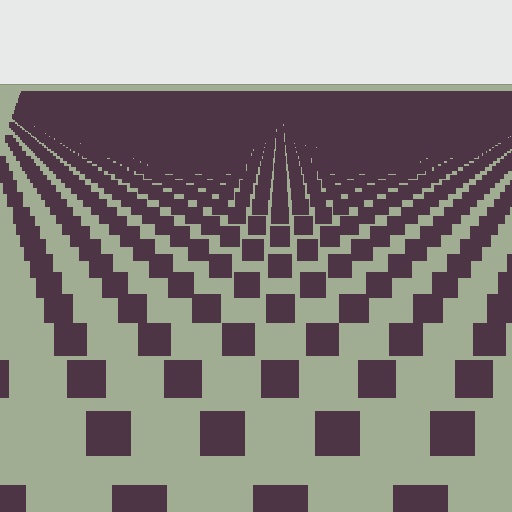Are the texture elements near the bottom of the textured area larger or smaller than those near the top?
Larger. Near the bottom, elements are closer to the viewer and appear at a bigger on-screen size.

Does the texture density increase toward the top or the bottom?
Density increases toward the top.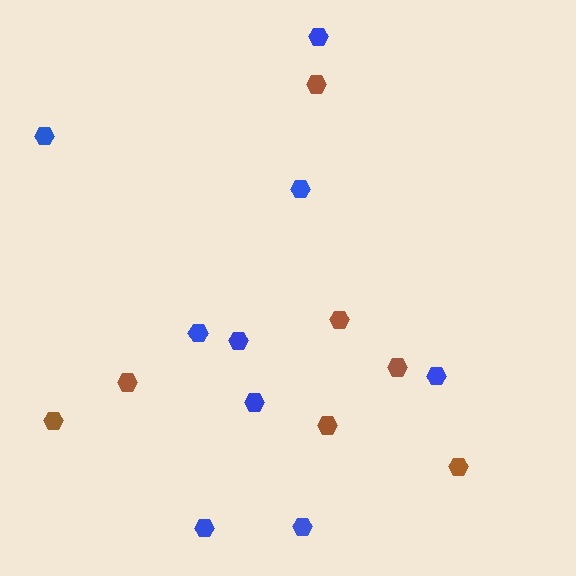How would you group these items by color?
There are 2 groups: one group of blue hexagons (9) and one group of brown hexagons (7).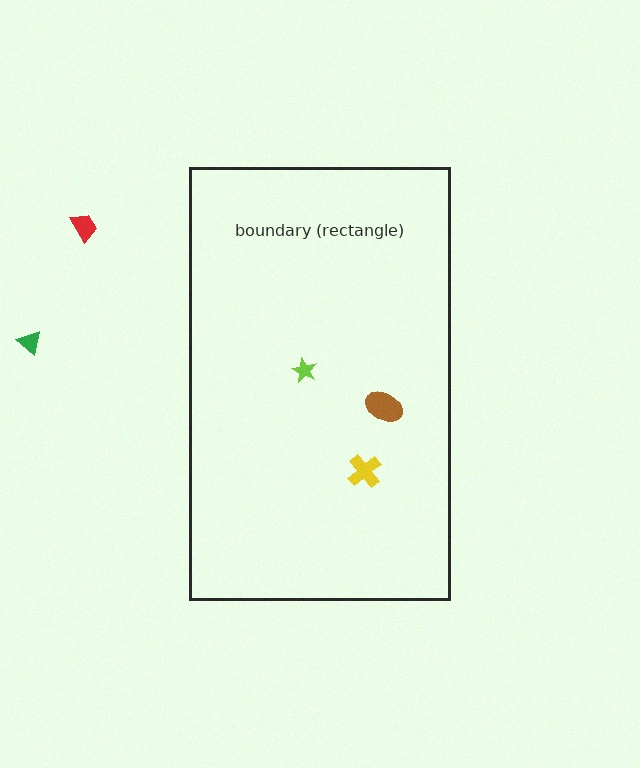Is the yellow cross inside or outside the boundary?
Inside.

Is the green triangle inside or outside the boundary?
Outside.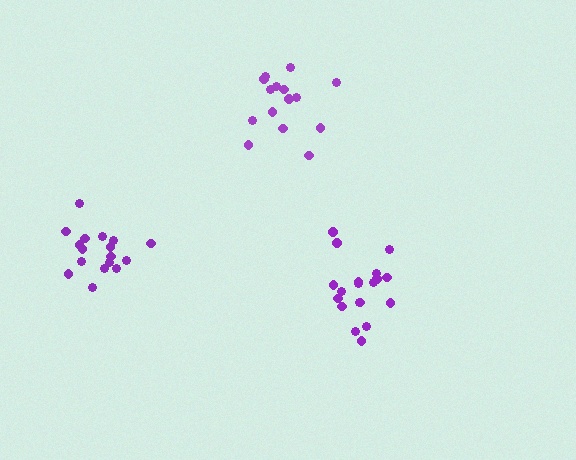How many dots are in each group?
Group 1: 19 dots, Group 2: 17 dots, Group 3: 15 dots (51 total).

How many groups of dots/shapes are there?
There are 3 groups.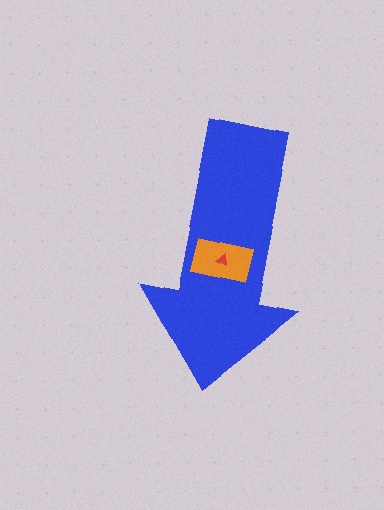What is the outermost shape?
The blue arrow.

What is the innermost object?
The red triangle.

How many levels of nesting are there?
3.